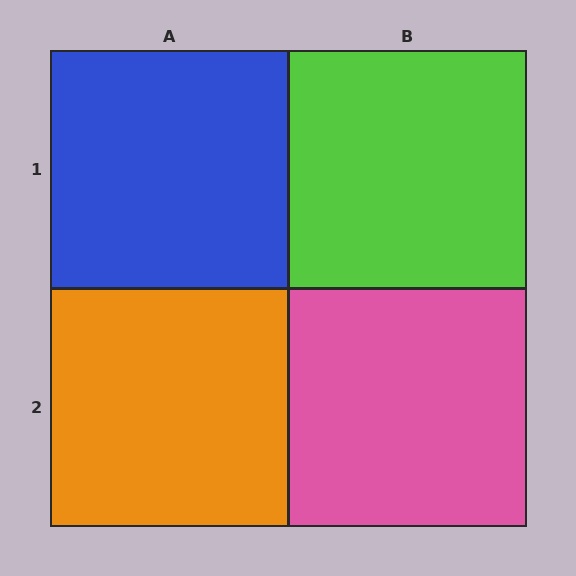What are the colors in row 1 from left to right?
Blue, lime.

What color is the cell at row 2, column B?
Pink.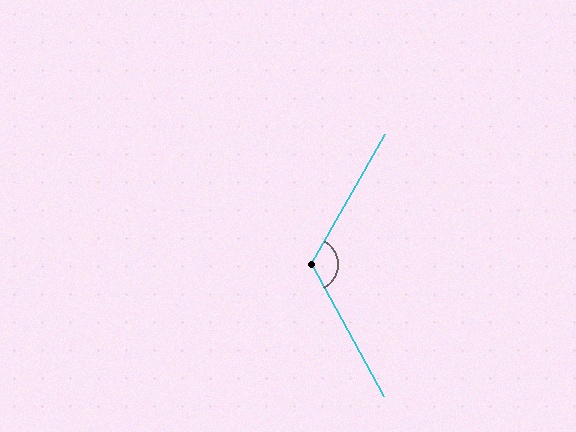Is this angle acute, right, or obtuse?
It is obtuse.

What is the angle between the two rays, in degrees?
Approximately 121 degrees.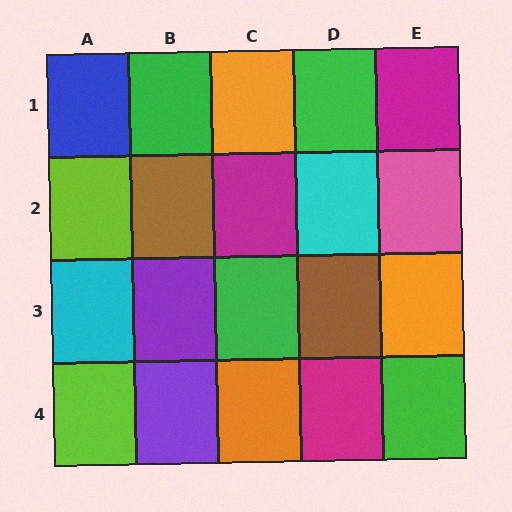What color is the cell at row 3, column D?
Brown.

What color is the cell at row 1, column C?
Orange.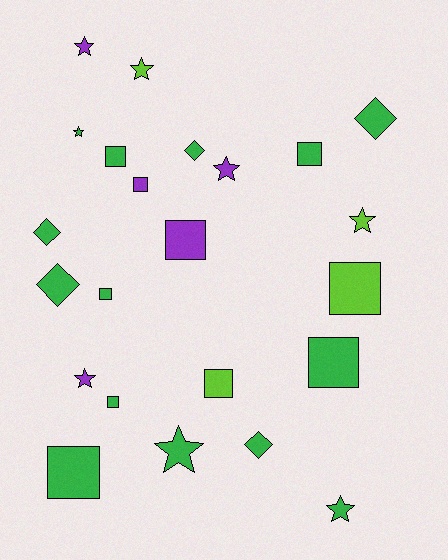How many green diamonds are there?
There are 5 green diamonds.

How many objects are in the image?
There are 23 objects.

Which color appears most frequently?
Green, with 14 objects.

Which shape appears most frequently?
Square, with 10 objects.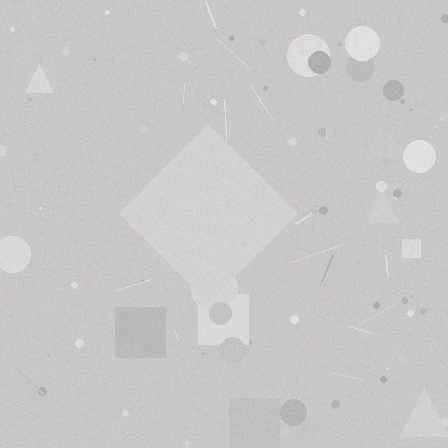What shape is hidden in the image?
A diamond is hidden in the image.